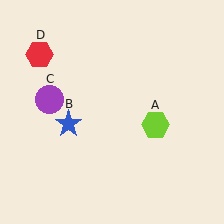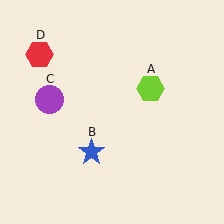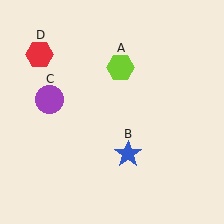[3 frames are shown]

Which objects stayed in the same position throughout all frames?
Purple circle (object C) and red hexagon (object D) remained stationary.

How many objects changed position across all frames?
2 objects changed position: lime hexagon (object A), blue star (object B).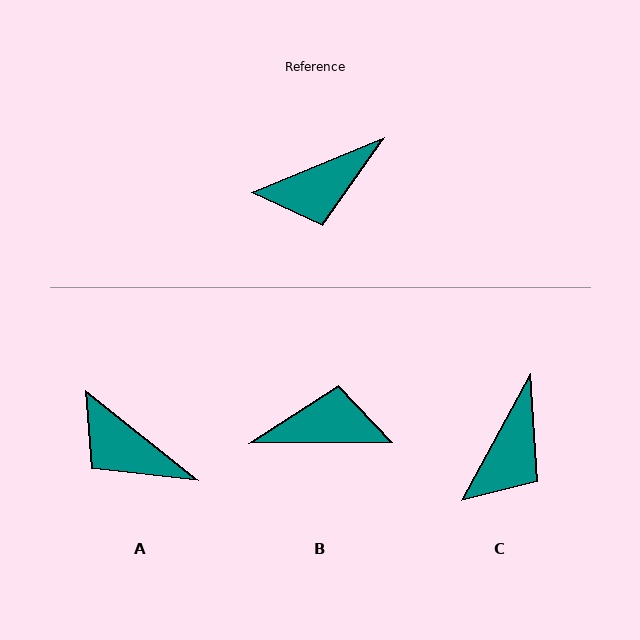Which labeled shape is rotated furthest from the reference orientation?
B, about 158 degrees away.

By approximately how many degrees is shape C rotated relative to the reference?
Approximately 39 degrees counter-clockwise.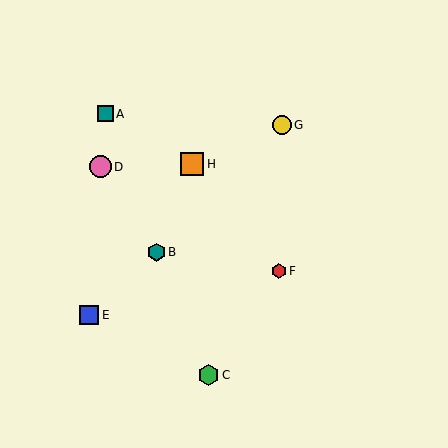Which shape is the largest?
The orange square (labeled H) is the largest.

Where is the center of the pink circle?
The center of the pink circle is at (100, 167).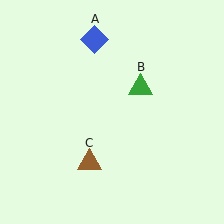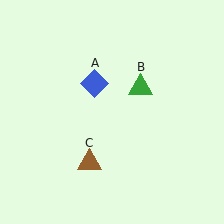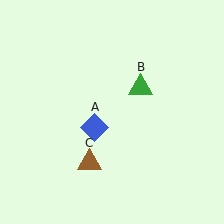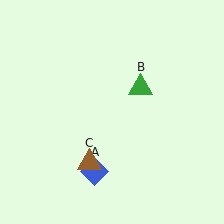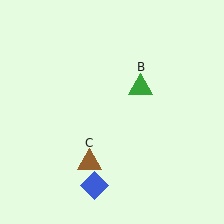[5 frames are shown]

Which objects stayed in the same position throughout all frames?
Green triangle (object B) and brown triangle (object C) remained stationary.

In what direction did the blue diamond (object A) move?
The blue diamond (object A) moved down.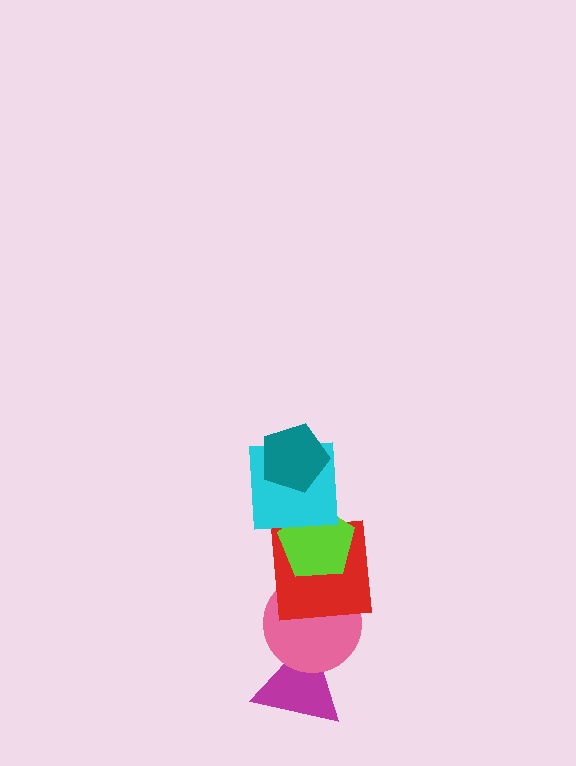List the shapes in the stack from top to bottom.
From top to bottom: the teal pentagon, the cyan square, the lime pentagon, the red square, the pink circle, the magenta triangle.